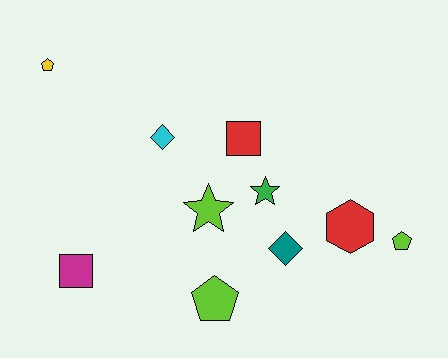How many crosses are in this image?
There are no crosses.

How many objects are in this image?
There are 10 objects.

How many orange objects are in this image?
There are no orange objects.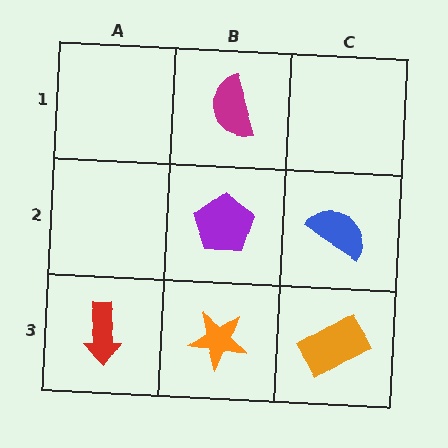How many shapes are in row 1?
1 shape.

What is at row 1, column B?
A magenta semicircle.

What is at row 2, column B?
A purple pentagon.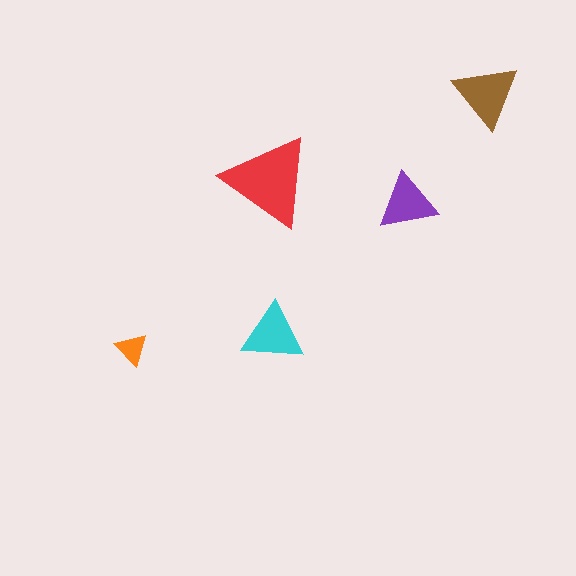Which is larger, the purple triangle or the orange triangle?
The purple one.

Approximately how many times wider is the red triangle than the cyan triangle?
About 1.5 times wider.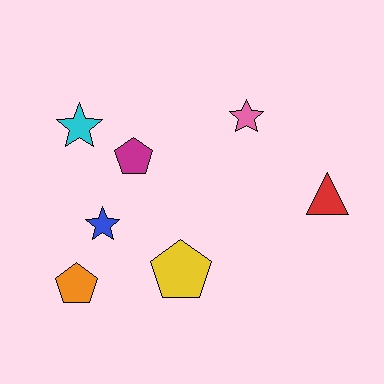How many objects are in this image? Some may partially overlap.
There are 7 objects.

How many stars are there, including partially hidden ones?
There are 3 stars.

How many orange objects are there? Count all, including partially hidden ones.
There is 1 orange object.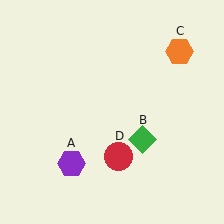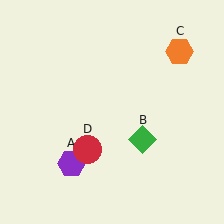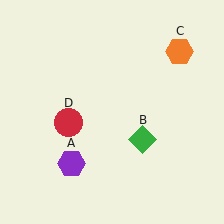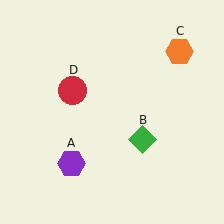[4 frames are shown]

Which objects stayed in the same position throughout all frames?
Purple hexagon (object A) and green diamond (object B) and orange hexagon (object C) remained stationary.